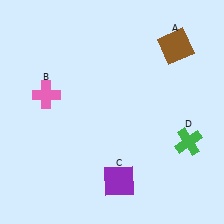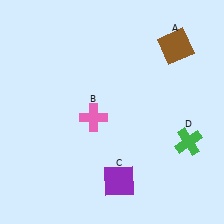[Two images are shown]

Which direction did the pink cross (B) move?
The pink cross (B) moved right.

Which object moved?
The pink cross (B) moved right.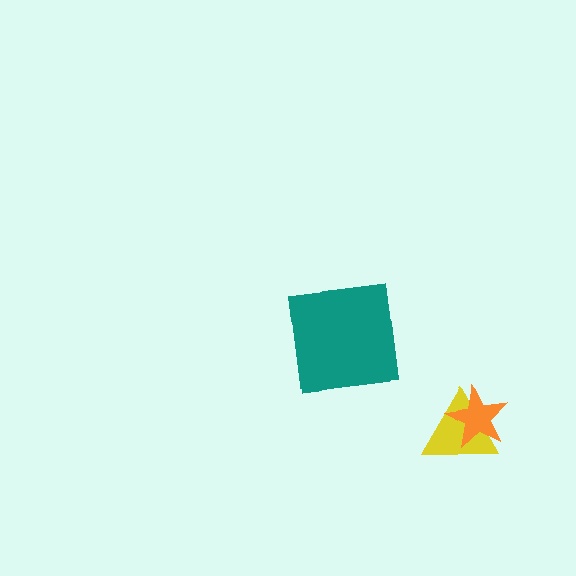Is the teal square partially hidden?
No, no other shape covers it.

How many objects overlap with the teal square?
0 objects overlap with the teal square.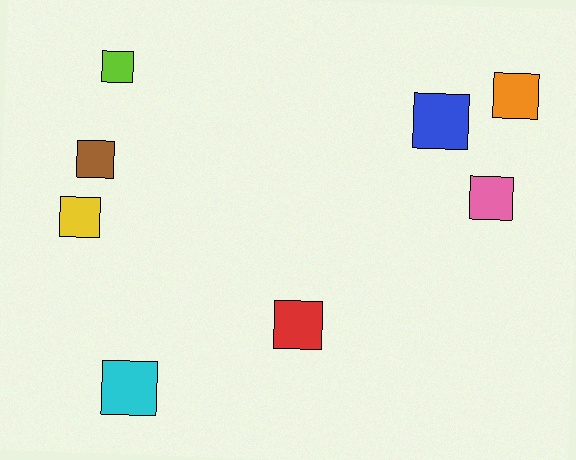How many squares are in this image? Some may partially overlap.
There are 8 squares.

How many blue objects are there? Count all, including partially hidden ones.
There is 1 blue object.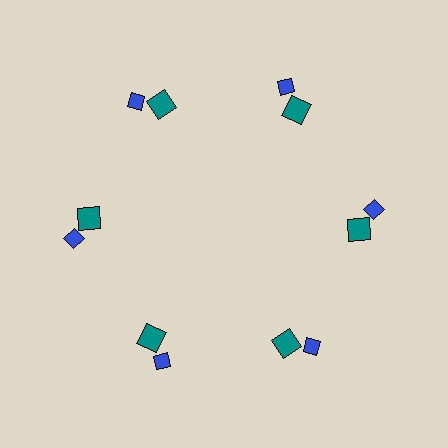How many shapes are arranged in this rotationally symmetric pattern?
There are 12 shapes, arranged in 6 groups of 2.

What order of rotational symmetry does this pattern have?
This pattern has 6-fold rotational symmetry.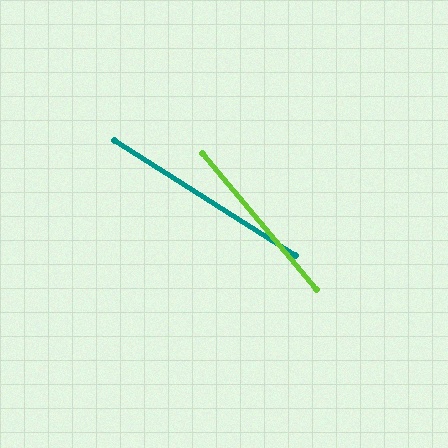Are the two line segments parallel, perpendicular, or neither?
Neither parallel nor perpendicular — they differ by about 18°.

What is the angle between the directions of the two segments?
Approximately 18 degrees.